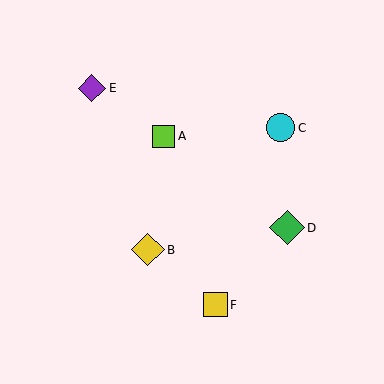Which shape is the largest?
The green diamond (labeled D) is the largest.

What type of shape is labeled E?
Shape E is a purple diamond.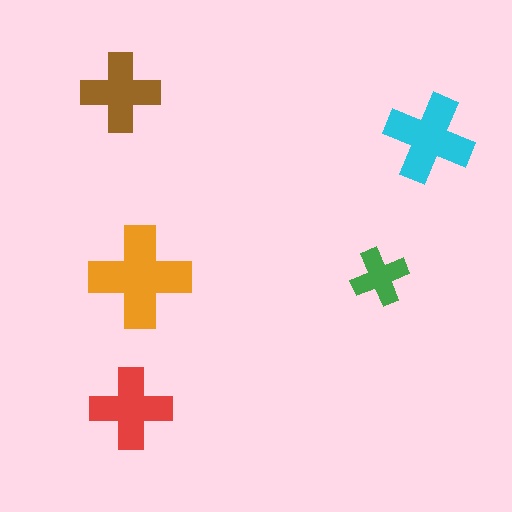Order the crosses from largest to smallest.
the orange one, the cyan one, the red one, the brown one, the green one.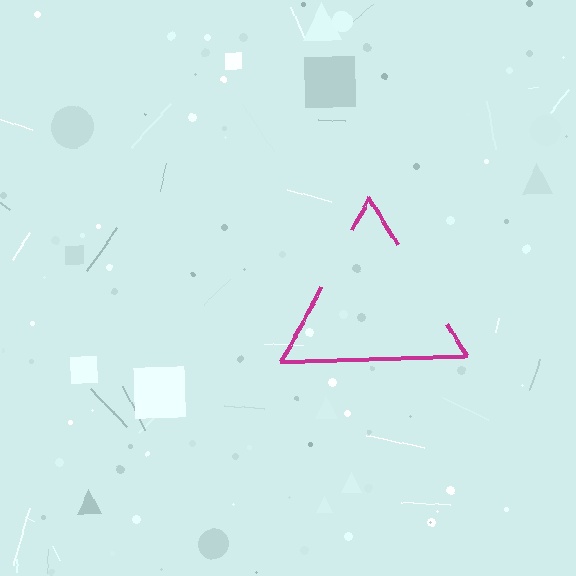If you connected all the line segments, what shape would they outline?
They would outline a triangle.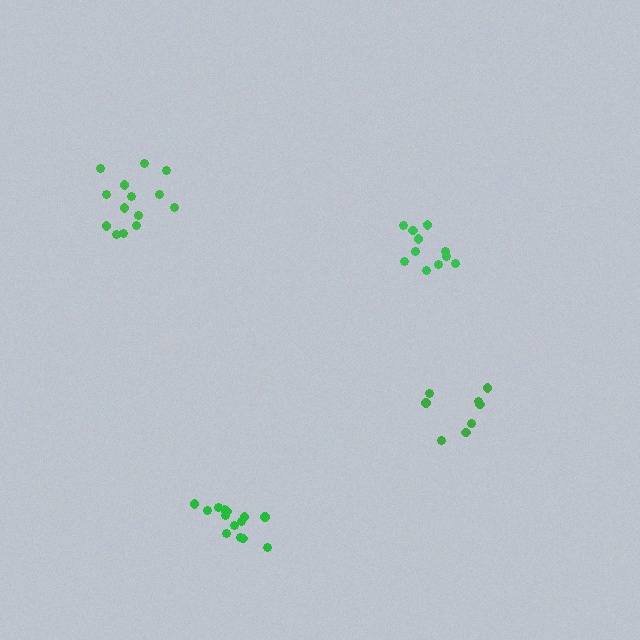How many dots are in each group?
Group 1: 8 dots, Group 2: 11 dots, Group 3: 14 dots, Group 4: 14 dots (47 total).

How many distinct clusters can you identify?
There are 4 distinct clusters.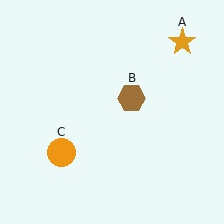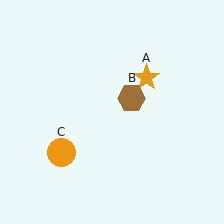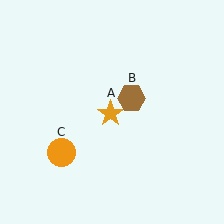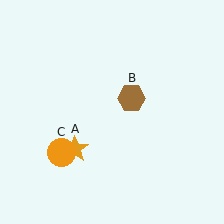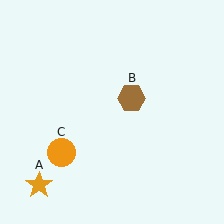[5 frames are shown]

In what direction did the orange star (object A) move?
The orange star (object A) moved down and to the left.